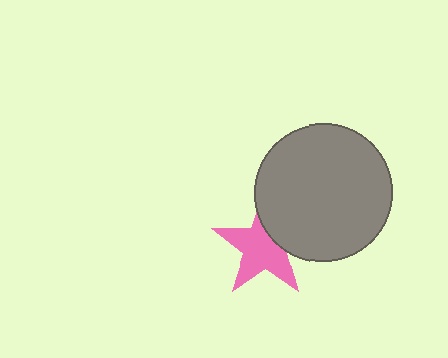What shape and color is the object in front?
The object in front is a gray circle.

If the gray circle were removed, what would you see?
You would see the complete pink star.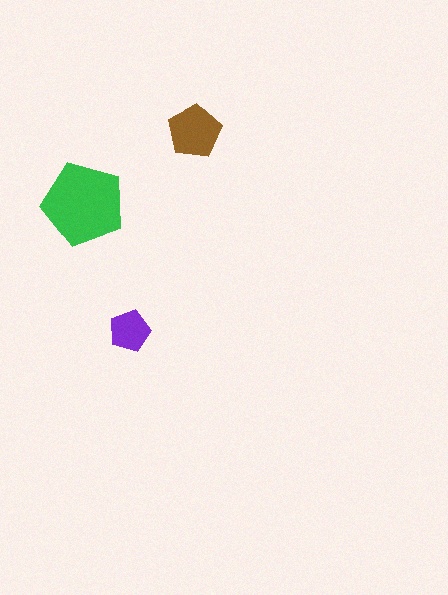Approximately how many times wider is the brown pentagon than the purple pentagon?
About 1.5 times wider.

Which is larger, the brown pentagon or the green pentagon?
The green one.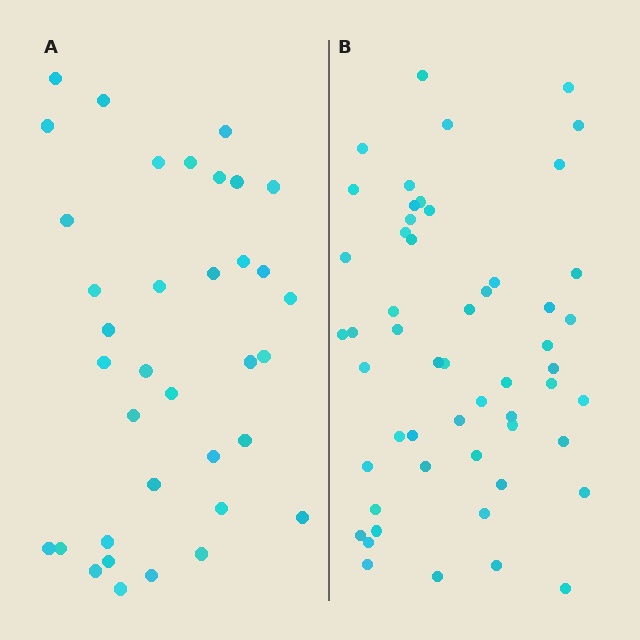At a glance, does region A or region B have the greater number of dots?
Region B (the right region) has more dots.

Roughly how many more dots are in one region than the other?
Region B has approximately 20 more dots than region A.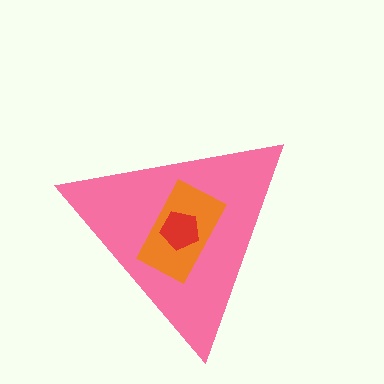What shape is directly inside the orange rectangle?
The red pentagon.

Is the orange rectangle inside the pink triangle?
Yes.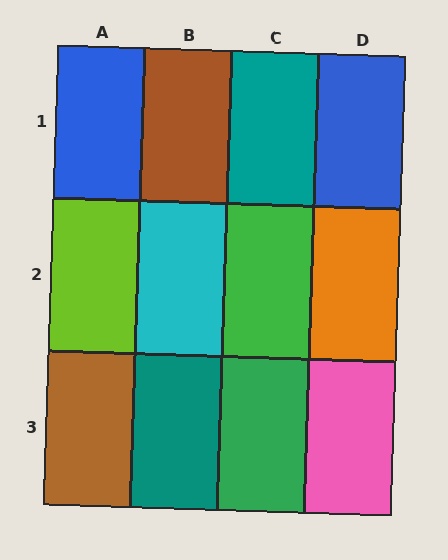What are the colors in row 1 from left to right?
Blue, brown, teal, blue.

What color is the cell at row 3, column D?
Pink.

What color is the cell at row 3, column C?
Green.